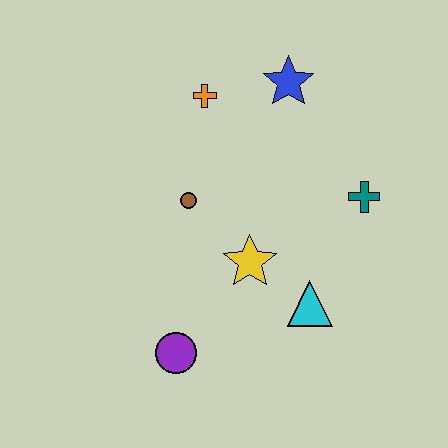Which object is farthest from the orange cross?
The purple circle is farthest from the orange cross.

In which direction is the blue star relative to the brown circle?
The blue star is above the brown circle.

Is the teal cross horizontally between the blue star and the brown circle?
No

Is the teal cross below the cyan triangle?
No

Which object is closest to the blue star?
The orange cross is closest to the blue star.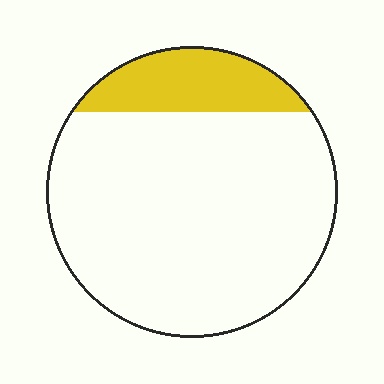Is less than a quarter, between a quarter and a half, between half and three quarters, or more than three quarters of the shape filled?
Less than a quarter.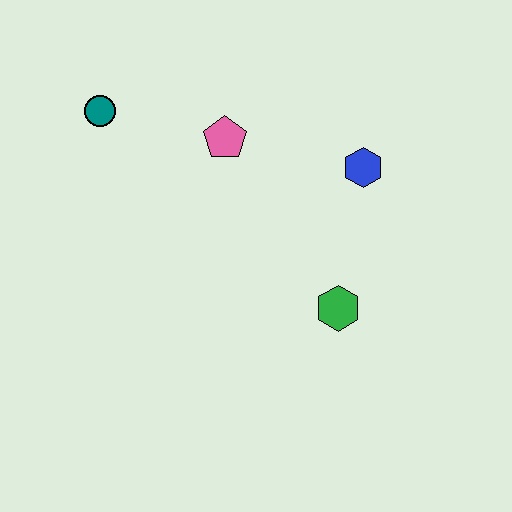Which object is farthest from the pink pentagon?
The green hexagon is farthest from the pink pentagon.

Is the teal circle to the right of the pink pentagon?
No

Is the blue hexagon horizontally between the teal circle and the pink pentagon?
No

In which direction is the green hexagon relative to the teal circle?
The green hexagon is to the right of the teal circle.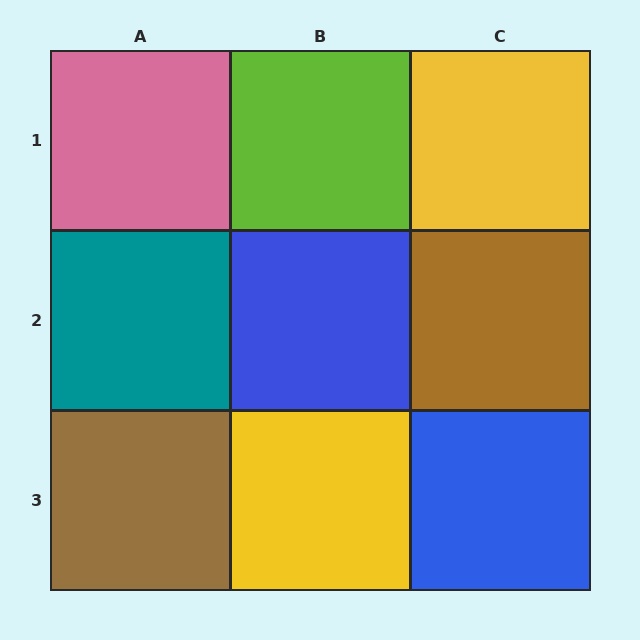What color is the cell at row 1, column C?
Yellow.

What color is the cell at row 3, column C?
Blue.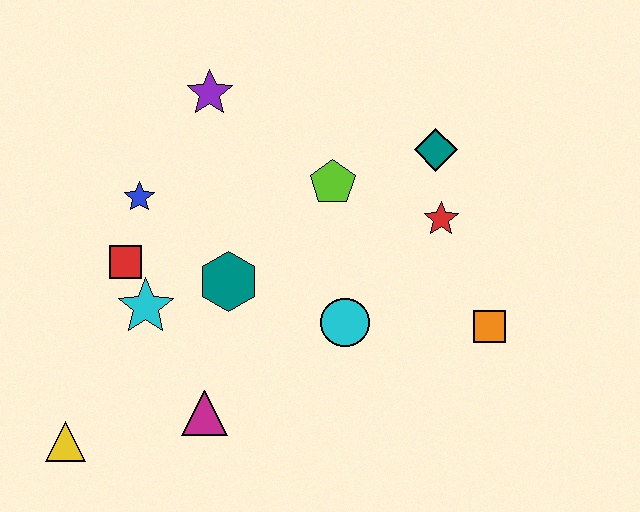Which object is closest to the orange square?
The red star is closest to the orange square.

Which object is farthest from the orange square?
The yellow triangle is farthest from the orange square.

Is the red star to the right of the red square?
Yes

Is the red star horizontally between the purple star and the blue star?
No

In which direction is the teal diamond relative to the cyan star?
The teal diamond is to the right of the cyan star.